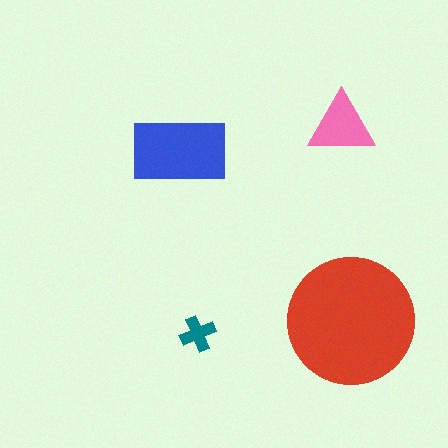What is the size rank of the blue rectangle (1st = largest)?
2nd.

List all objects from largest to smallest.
The red circle, the blue rectangle, the pink triangle, the teal cross.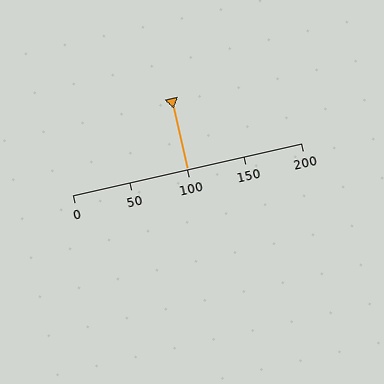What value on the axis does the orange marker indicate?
The marker indicates approximately 100.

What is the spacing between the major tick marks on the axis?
The major ticks are spaced 50 apart.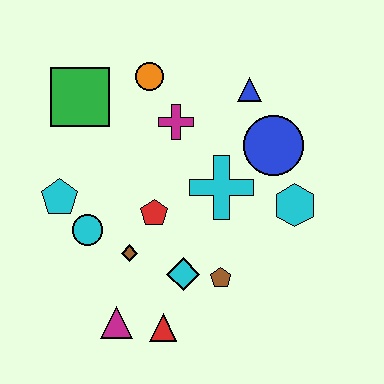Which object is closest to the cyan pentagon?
The cyan circle is closest to the cyan pentagon.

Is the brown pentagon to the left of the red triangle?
No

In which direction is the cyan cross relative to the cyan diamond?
The cyan cross is above the cyan diamond.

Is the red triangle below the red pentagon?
Yes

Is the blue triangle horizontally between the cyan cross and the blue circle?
Yes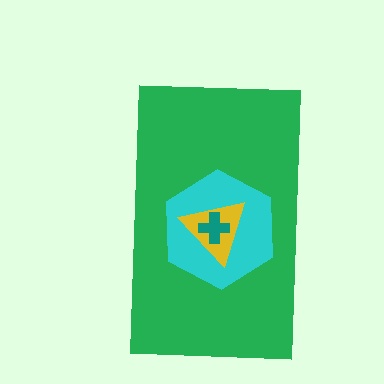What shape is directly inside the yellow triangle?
The teal cross.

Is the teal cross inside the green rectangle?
Yes.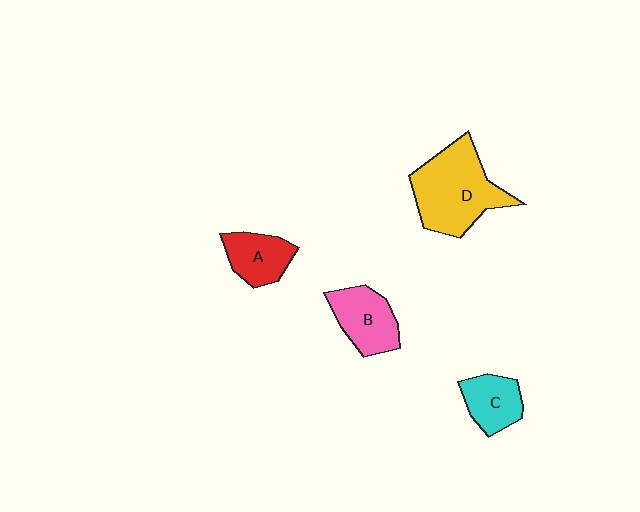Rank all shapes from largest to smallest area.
From largest to smallest: D (yellow), B (pink), A (red), C (cyan).